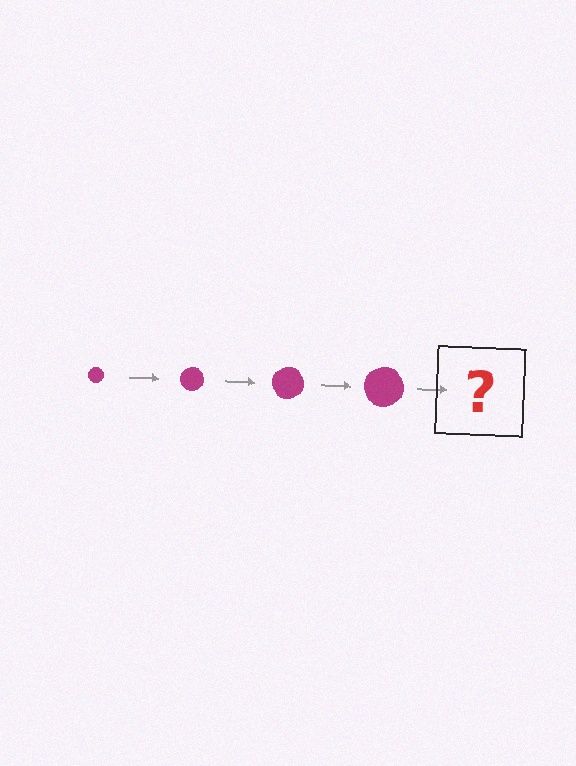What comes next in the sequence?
The next element should be a magenta circle, larger than the previous one.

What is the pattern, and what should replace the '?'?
The pattern is that the circle gets progressively larger each step. The '?' should be a magenta circle, larger than the previous one.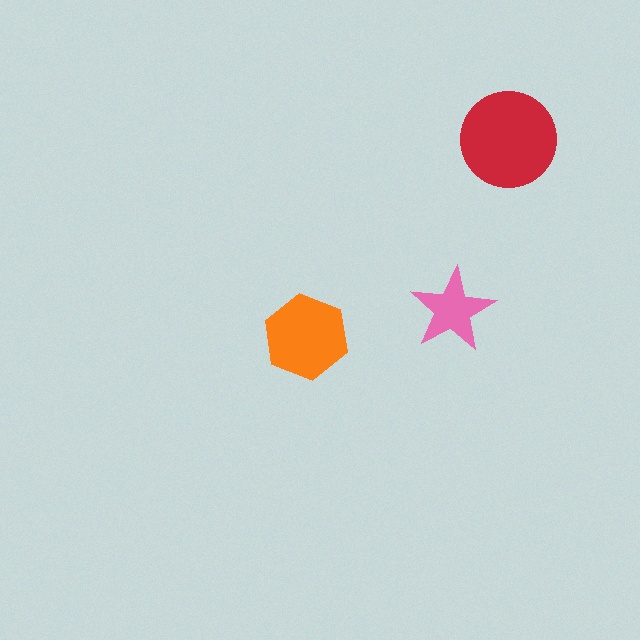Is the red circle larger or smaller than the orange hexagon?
Larger.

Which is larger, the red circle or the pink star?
The red circle.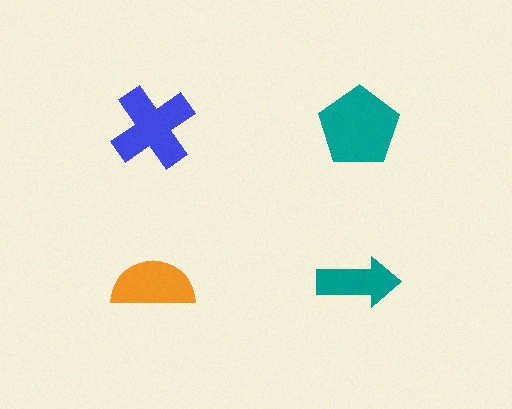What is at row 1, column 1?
A blue cross.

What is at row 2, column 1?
An orange semicircle.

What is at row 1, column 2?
A teal pentagon.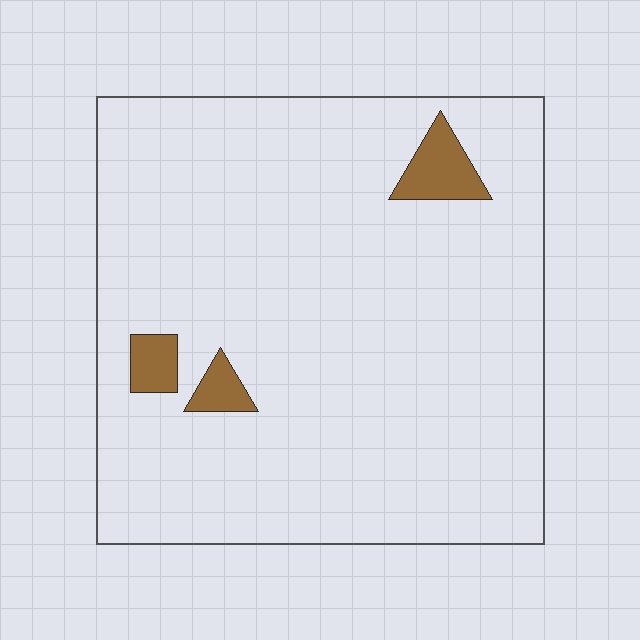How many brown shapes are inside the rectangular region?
3.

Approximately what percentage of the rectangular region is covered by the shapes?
Approximately 5%.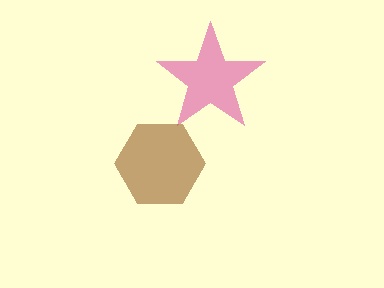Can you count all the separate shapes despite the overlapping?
Yes, there are 2 separate shapes.